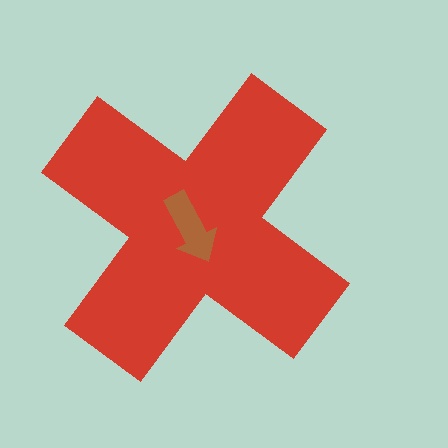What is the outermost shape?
The red cross.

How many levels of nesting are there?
2.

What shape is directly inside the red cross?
The brown arrow.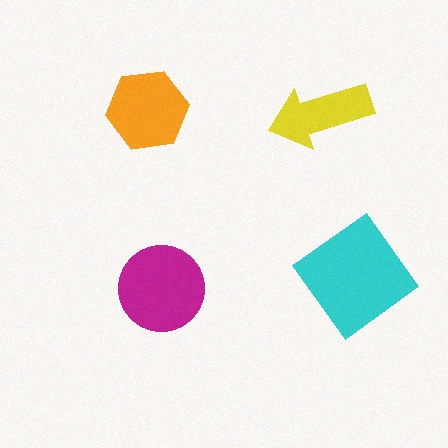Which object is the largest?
The cyan diamond.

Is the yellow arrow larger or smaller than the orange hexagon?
Smaller.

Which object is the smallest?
The yellow arrow.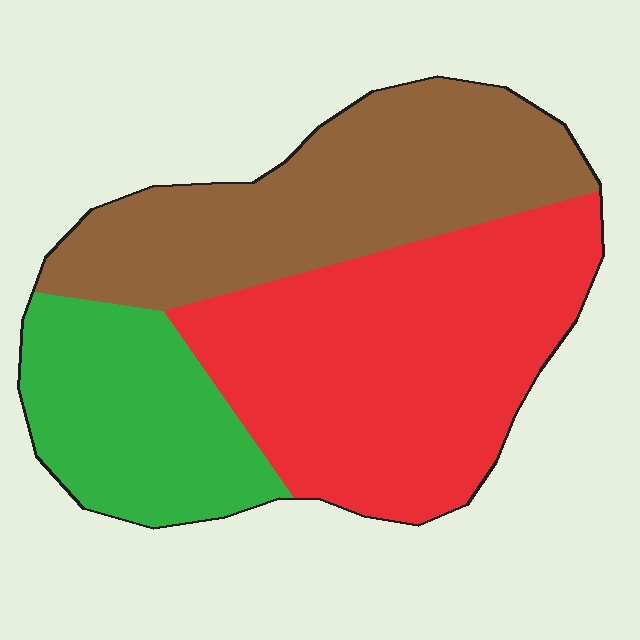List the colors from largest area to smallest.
From largest to smallest: red, brown, green.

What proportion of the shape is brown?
Brown takes up between a quarter and a half of the shape.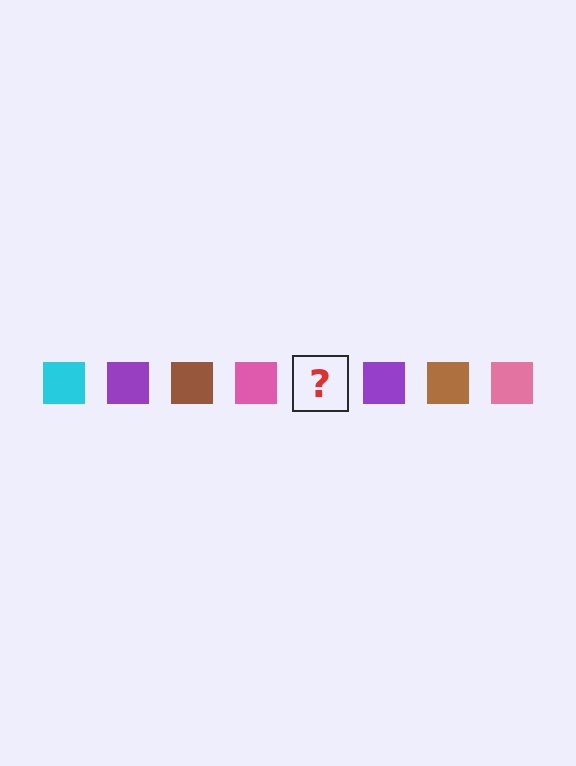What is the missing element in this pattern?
The missing element is a cyan square.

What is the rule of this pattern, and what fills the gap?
The rule is that the pattern cycles through cyan, purple, brown, pink squares. The gap should be filled with a cyan square.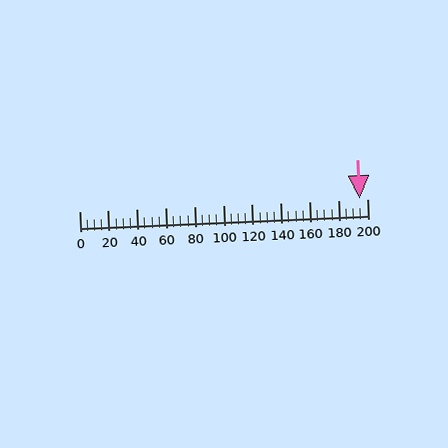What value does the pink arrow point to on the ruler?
The pink arrow points to approximately 195.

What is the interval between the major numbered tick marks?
The major tick marks are spaced 20 units apart.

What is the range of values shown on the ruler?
The ruler shows values from 0 to 200.